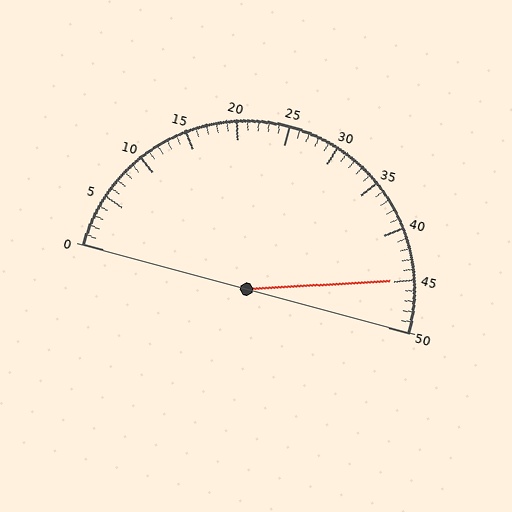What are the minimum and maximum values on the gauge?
The gauge ranges from 0 to 50.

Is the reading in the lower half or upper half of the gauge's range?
The reading is in the upper half of the range (0 to 50).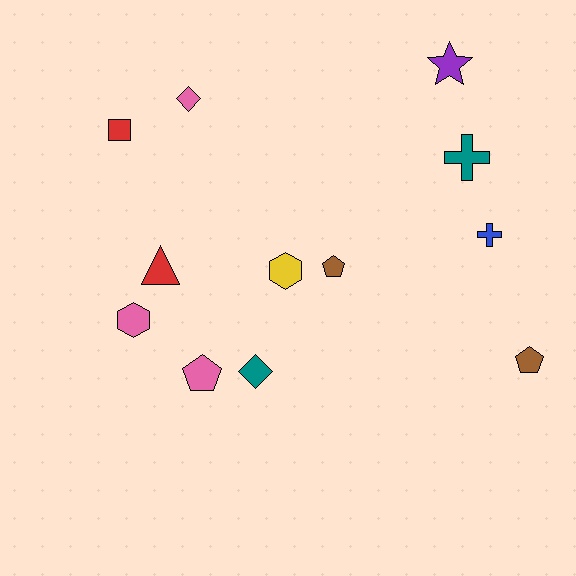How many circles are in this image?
There are no circles.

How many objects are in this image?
There are 12 objects.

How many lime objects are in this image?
There are no lime objects.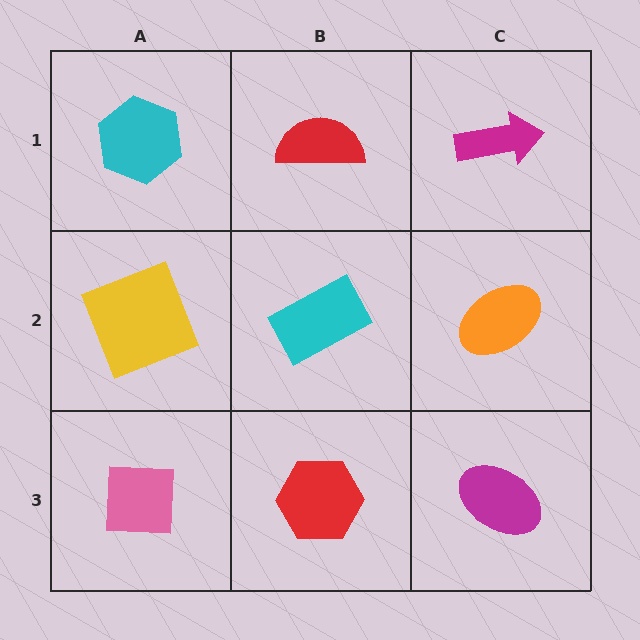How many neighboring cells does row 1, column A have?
2.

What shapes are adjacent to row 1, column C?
An orange ellipse (row 2, column C), a red semicircle (row 1, column B).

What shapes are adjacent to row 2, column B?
A red semicircle (row 1, column B), a red hexagon (row 3, column B), a yellow square (row 2, column A), an orange ellipse (row 2, column C).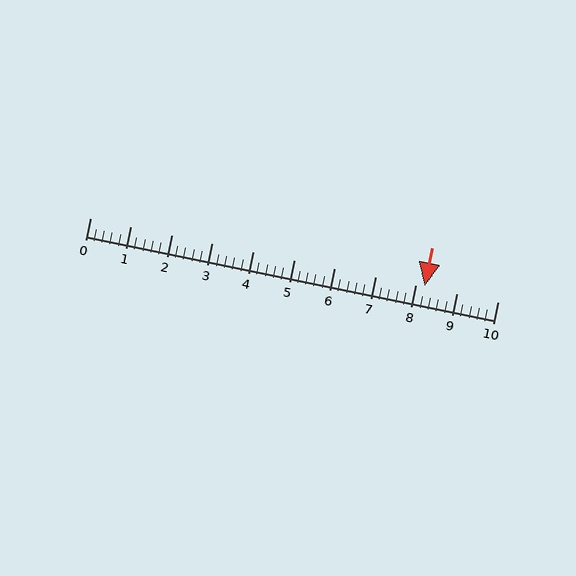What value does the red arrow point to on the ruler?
The red arrow points to approximately 8.2.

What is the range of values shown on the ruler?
The ruler shows values from 0 to 10.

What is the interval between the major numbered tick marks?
The major tick marks are spaced 1 units apart.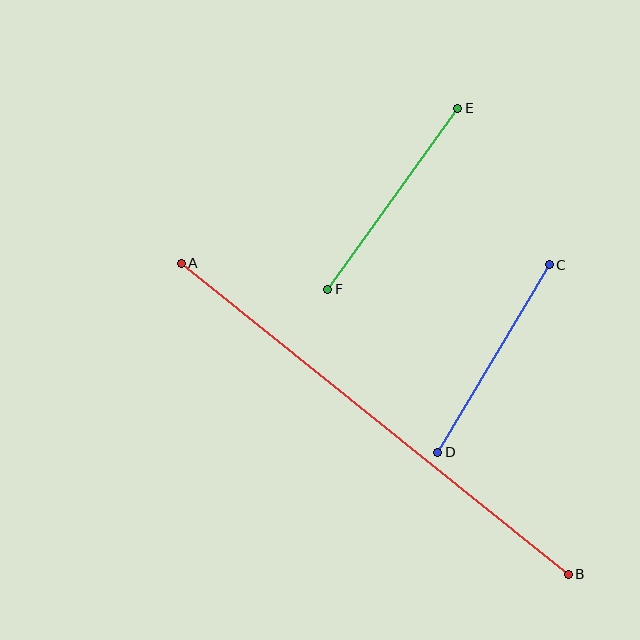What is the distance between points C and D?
The distance is approximately 218 pixels.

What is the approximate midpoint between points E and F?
The midpoint is at approximately (393, 199) pixels.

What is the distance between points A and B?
The distance is approximately 497 pixels.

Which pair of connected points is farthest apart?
Points A and B are farthest apart.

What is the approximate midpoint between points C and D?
The midpoint is at approximately (494, 359) pixels.